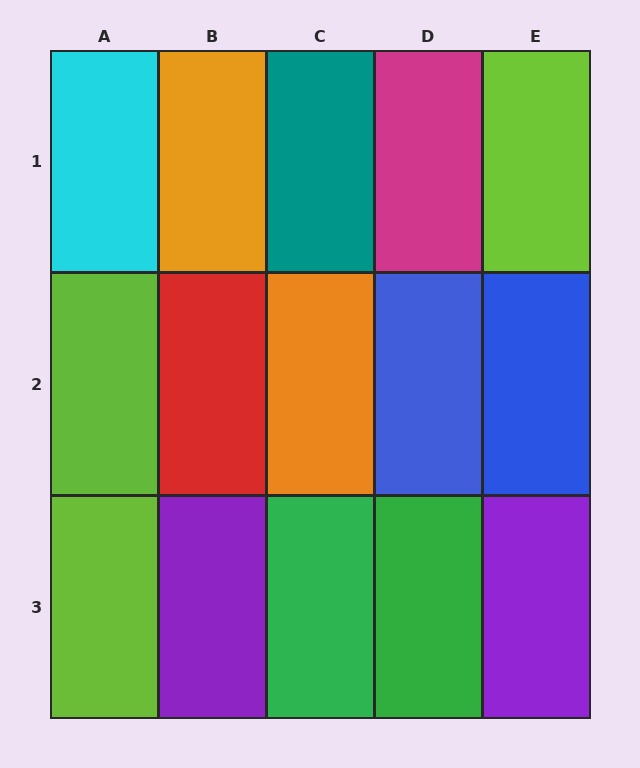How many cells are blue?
2 cells are blue.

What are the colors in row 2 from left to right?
Lime, red, orange, blue, blue.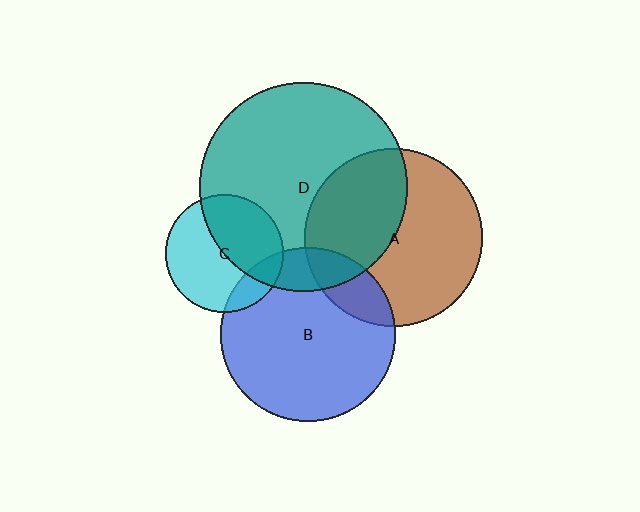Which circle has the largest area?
Circle D (teal).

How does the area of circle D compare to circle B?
Approximately 1.4 times.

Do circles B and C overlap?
Yes.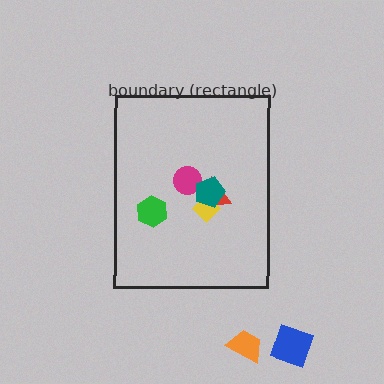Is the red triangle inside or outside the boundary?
Inside.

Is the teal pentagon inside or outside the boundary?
Inside.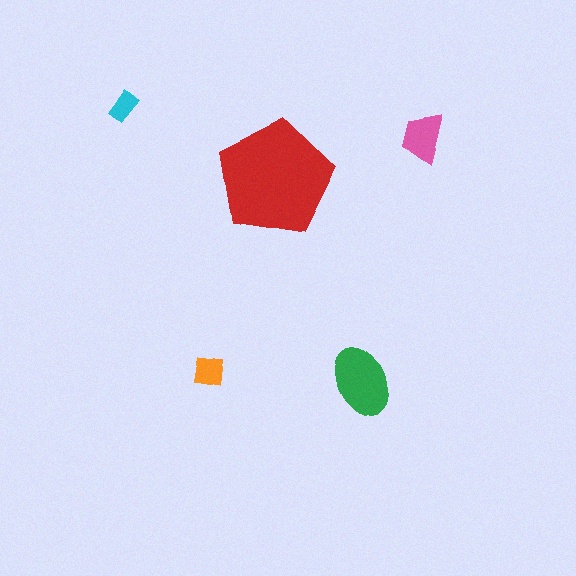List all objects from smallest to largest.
The cyan rectangle, the orange square, the pink trapezoid, the green ellipse, the red pentagon.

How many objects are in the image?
There are 5 objects in the image.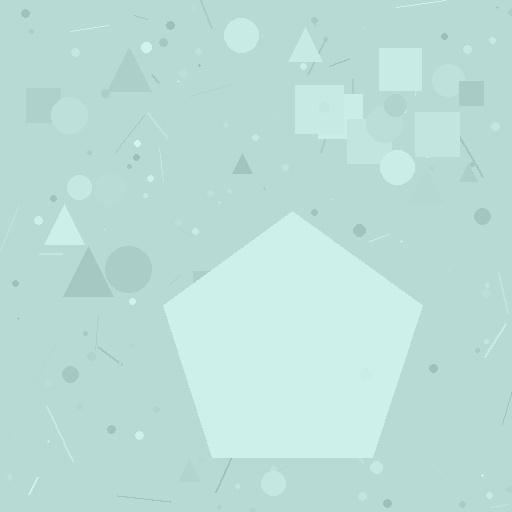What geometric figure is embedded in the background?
A pentagon is embedded in the background.